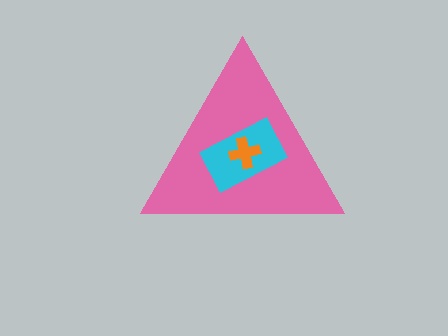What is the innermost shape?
The orange cross.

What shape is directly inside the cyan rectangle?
The orange cross.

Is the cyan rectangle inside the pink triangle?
Yes.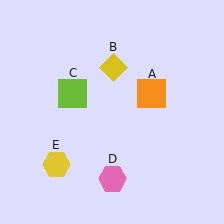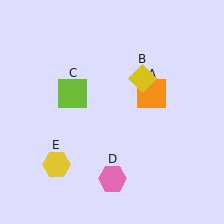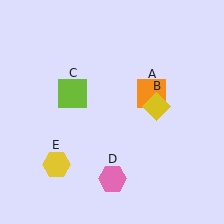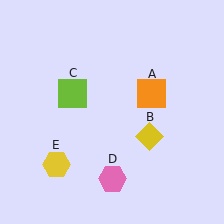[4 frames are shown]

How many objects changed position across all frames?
1 object changed position: yellow diamond (object B).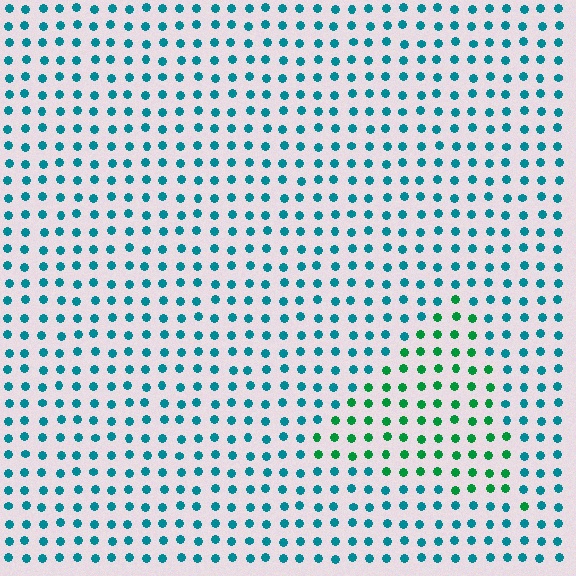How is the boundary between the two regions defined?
The boundary is defined purely by a slight shift in hue (about 42 degrees). Spacing, size, and orientation are identical on both sides.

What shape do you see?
I see a triangle.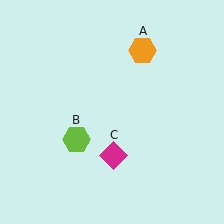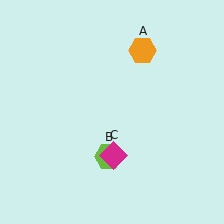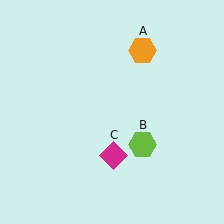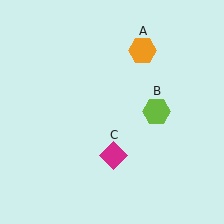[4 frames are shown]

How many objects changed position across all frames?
1 object changed position: lime hexagon (object B).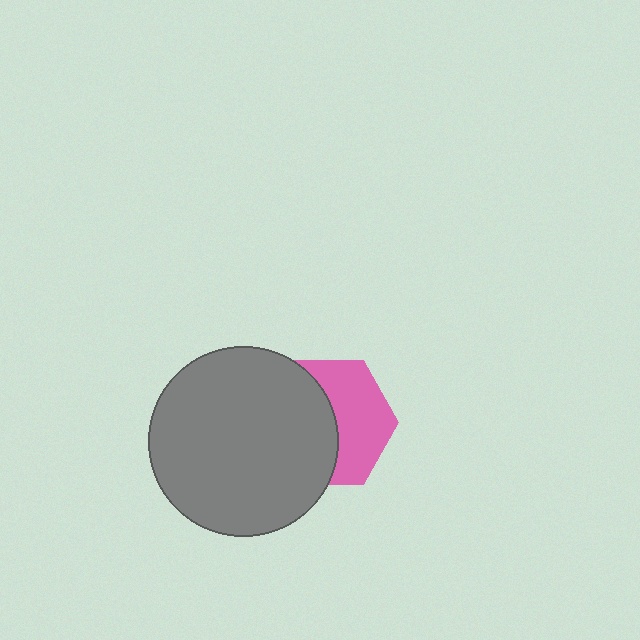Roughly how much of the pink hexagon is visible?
About half of it is visible (roughly 48%).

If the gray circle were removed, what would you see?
You would see the complete pink hexagon.